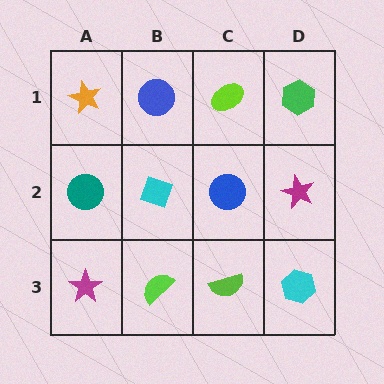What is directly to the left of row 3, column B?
A magenta star.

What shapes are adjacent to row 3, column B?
A cyan diamond (row 2, column B), a magenta star (row 3, column A), a lime semicircle (row 3, column C).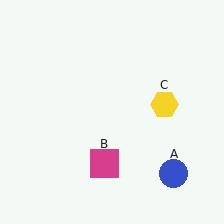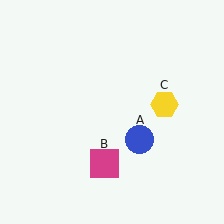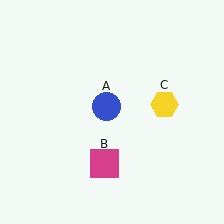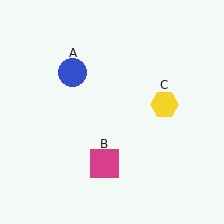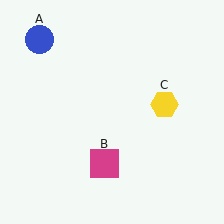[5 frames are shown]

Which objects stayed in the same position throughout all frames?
Magenta square (object B) and yellow hexagon (object C) remained stationary.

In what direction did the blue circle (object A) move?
The blue circle (object A) moved up and to the left.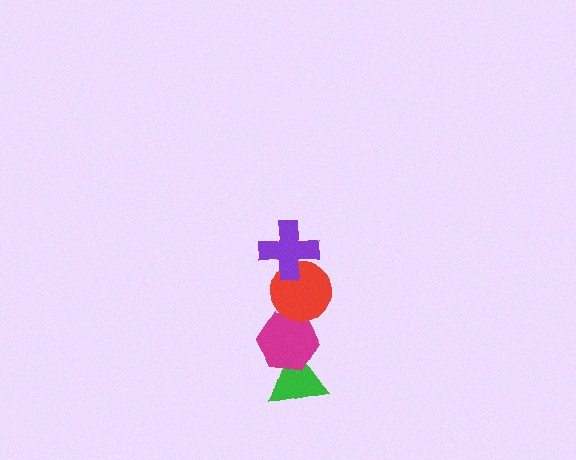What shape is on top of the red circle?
The purple cross is on top of the red circle.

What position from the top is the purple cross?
The purple cross is 1st from the top.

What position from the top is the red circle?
The red circle is 2nd from the top.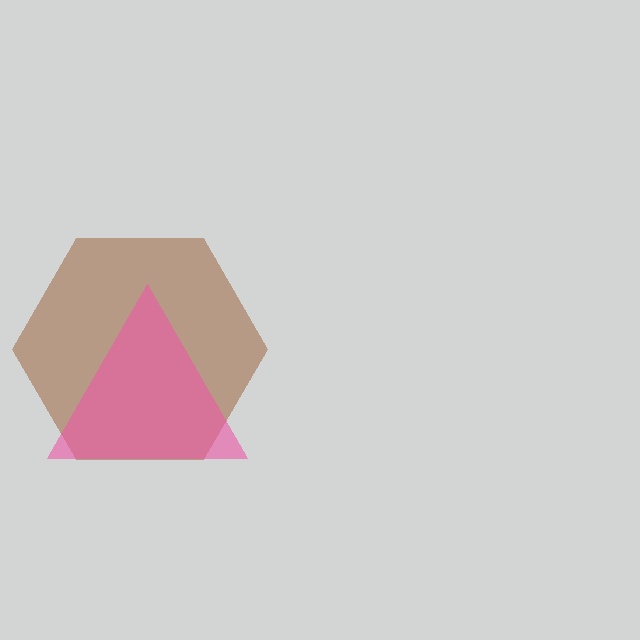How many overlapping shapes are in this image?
There are 2 overlapping shapes in the image.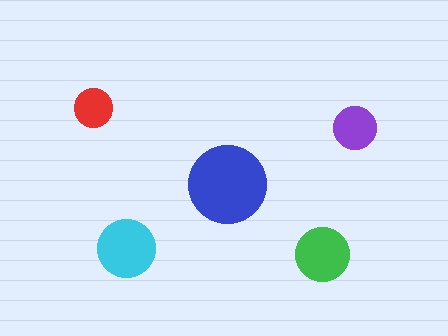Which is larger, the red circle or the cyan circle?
The cyan one.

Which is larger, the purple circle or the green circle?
The green one.